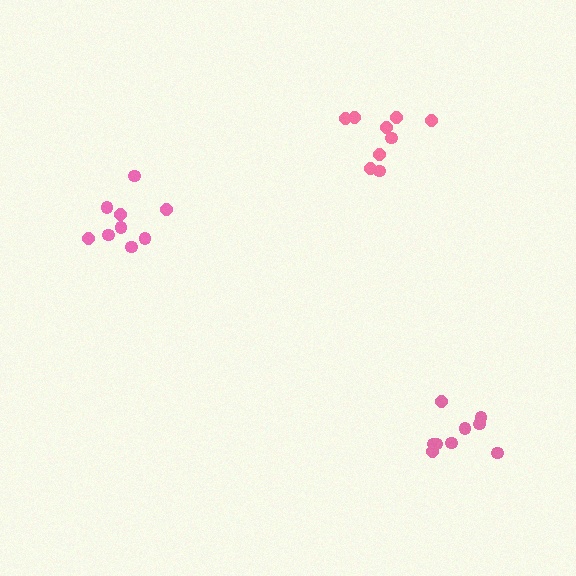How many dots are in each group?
Group 1: 9 dots, Group 2: 9 dots, Group 3: 9 dots (27 total).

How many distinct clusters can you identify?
There are 3 distinct clusters.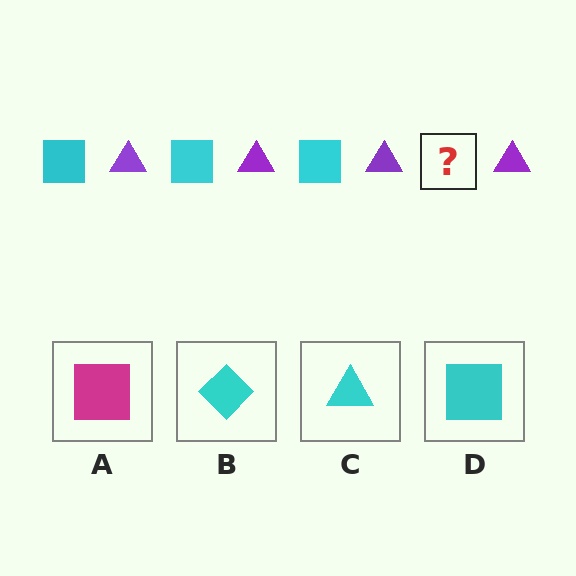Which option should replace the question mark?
Option D.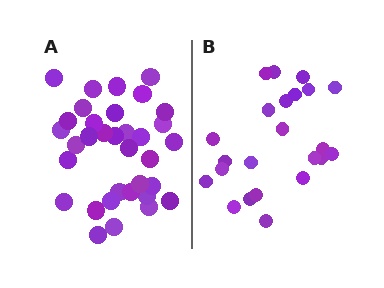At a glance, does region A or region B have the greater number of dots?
Region A (the left region) has more dots.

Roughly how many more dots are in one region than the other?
Region A has roughly 12 or so more dots than region B.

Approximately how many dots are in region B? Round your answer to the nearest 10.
About 20 dots. (The exact count is 23, which rounds to 20.)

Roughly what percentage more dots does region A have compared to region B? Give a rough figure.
About 50% more.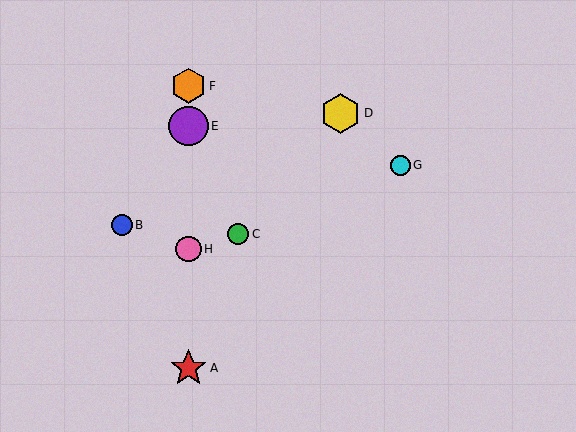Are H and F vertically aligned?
Yes, both are at x≈188.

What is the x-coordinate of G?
Object G is at x≈400.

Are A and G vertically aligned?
No, A is at x≈188 and G is at x≈400.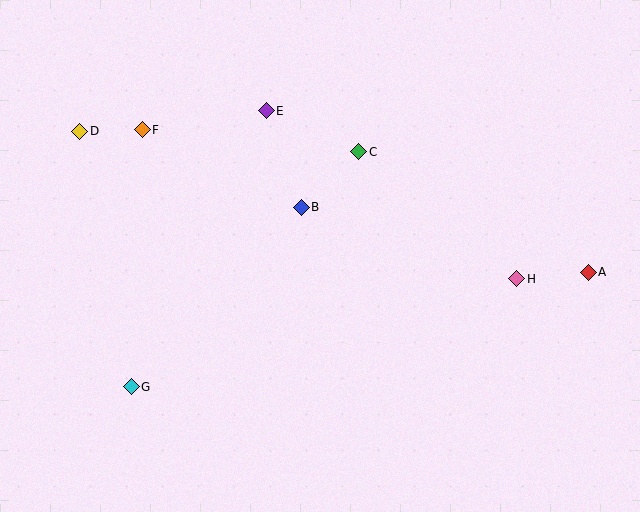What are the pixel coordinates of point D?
Point D is at (80, 131).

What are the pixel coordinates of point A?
Point A is at (588, 272).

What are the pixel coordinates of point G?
Point G is at (131, 387).